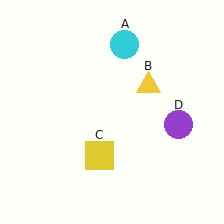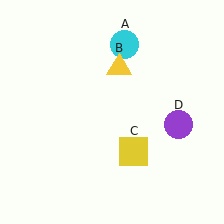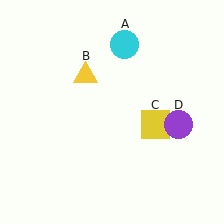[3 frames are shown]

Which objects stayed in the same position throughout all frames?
Cyan circle (object A) and purple circle (object D) remained stationary.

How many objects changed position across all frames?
2 objects changed position: yellow triangle (object B), yellow square (object C).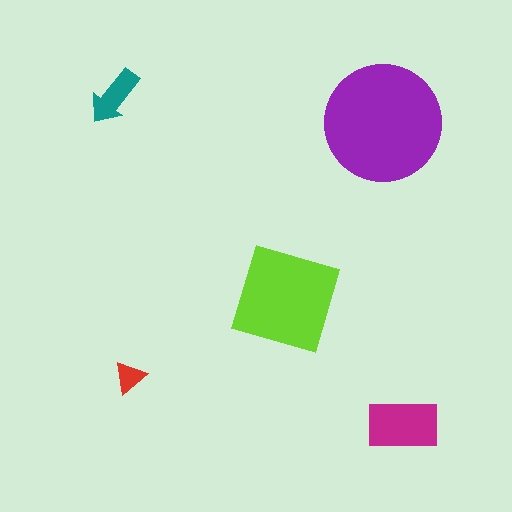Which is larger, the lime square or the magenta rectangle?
The lime square.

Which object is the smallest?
The red triangle.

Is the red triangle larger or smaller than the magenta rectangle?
Smaller.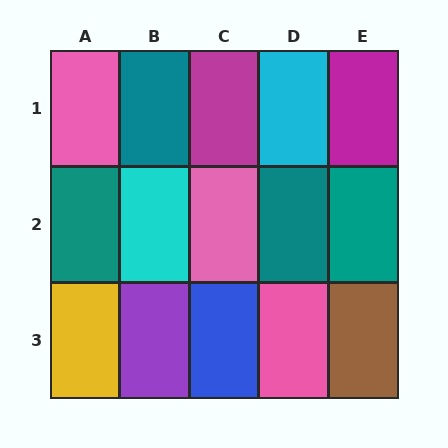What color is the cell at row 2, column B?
Cyan.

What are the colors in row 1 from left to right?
Pink, teal, magenta, cyan, magenta.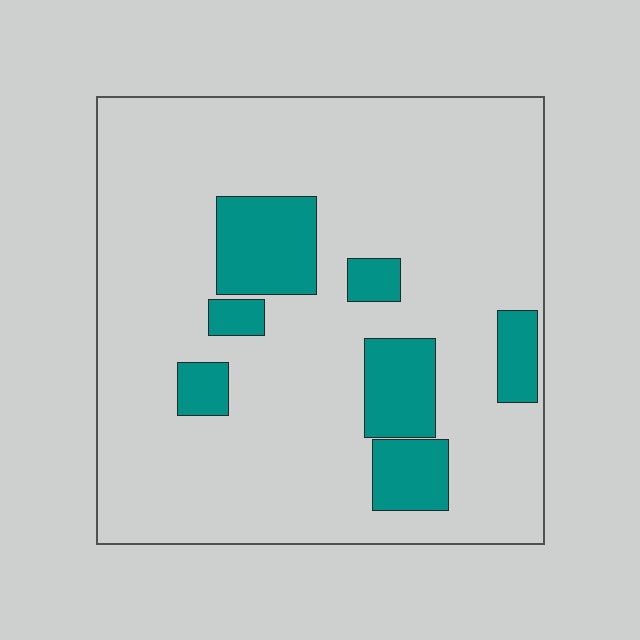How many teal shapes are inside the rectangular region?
7.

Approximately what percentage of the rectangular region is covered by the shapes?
Approximately 15%.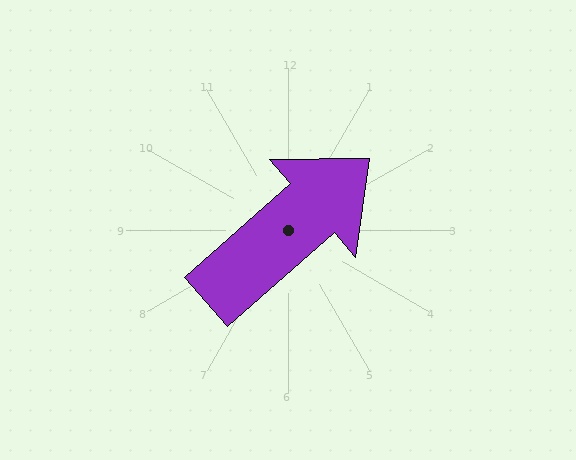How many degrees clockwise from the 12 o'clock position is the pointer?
Approximately 49 degrees.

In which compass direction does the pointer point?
Northeast.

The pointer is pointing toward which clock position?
Roughly 2 o'clock.